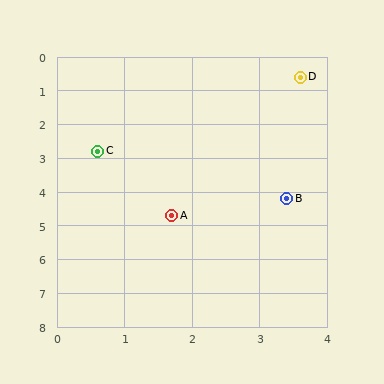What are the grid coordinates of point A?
Point A is at approximately (1.7, 4.7).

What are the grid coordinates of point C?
Point C is at approximately (0.6, 2.8).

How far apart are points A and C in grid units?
Points A and C are about 2.2 grid units apart.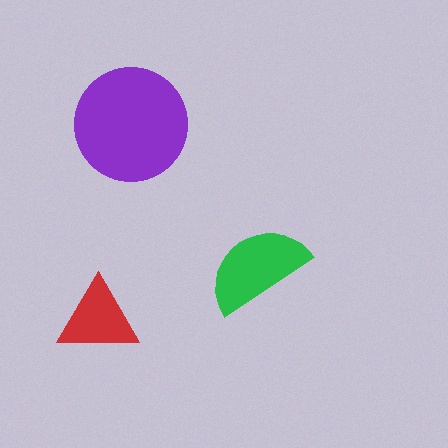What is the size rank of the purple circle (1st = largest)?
1st.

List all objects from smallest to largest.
The red triangle, the green semicircle, the purple circle.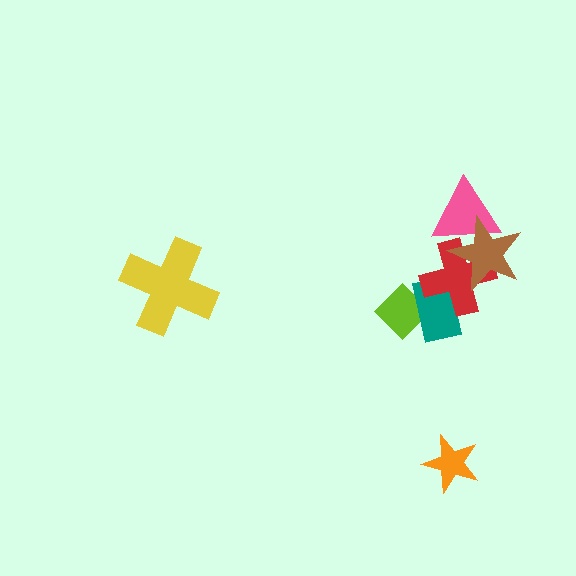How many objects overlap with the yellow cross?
0 objects overlap with the yellow cross.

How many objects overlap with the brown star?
2 objects overlap with the brown star.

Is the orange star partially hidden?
No, no other shape covers it.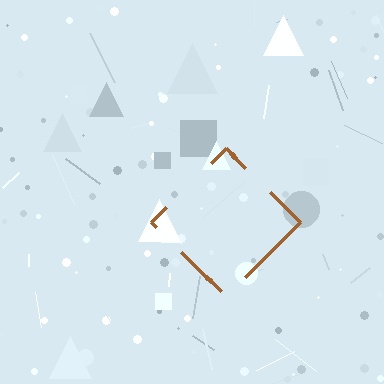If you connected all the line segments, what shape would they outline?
They would outline a diamond.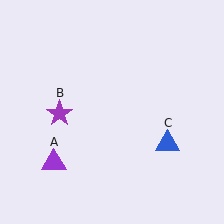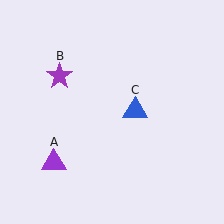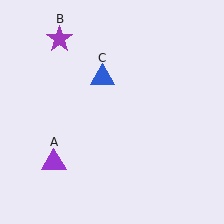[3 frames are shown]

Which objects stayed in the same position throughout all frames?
Purple triangle (object A) remained stationary.